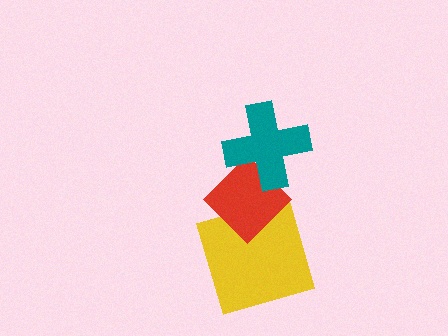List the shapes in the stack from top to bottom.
From top to bottom: the teal cross, the red diamond, the yellow square.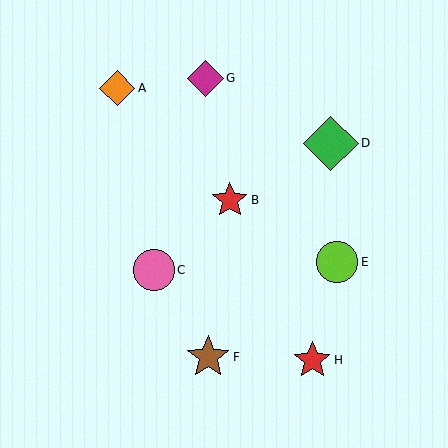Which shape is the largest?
The green diamond (labeled D) is the largest.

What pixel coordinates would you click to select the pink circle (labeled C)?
Click at (154, 270) to select the pink circle C.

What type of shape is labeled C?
Shape C is a pink circle.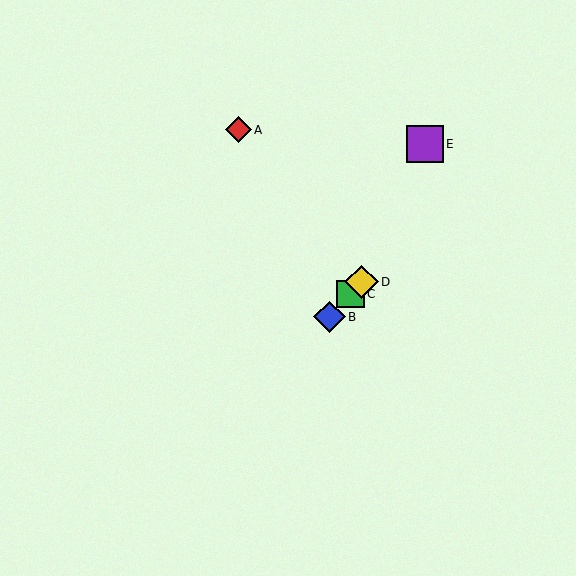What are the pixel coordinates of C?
Object C is at (351, 294).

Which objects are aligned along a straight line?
Objects B, C, D are aligned along a straight line.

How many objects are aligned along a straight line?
3 objects (B, C, D) are aligned along a straight line.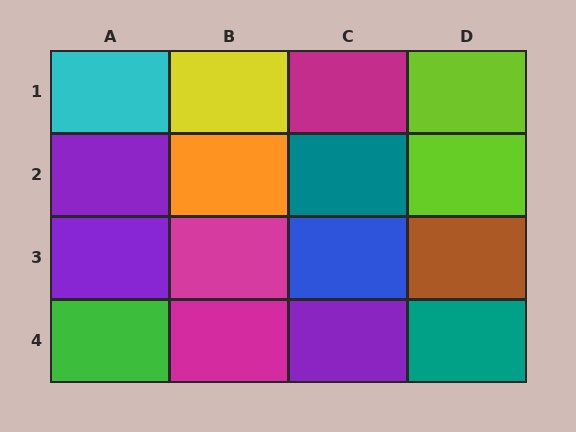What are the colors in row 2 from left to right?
Purple, orange, teal, lime.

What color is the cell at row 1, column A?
Cyan.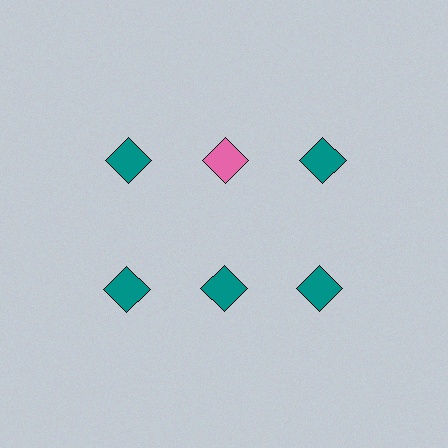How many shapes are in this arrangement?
There are 6 shapes arranged in a grid pattern.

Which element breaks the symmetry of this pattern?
The pink diamond in the top row, second from left column breaks the symmetry. All other shapes are teal diamonds.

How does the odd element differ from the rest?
It has a different color: pink instead of teal.